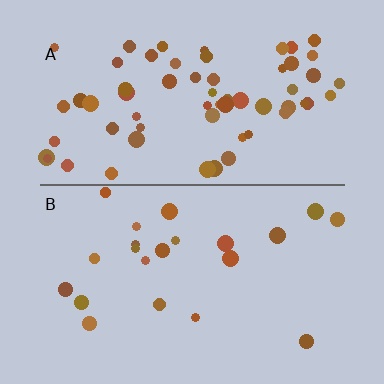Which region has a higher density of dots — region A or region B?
A (the top).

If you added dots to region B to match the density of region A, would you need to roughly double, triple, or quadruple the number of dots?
Approximately triple.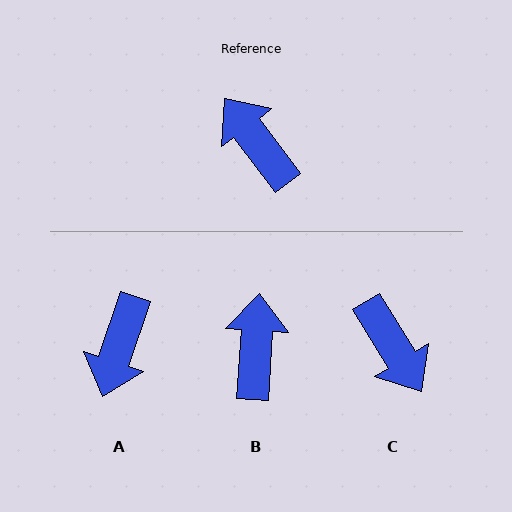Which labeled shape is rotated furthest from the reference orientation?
C, about 175 degrees away.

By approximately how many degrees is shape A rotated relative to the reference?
Approximately 125 degrees counter-clockwise.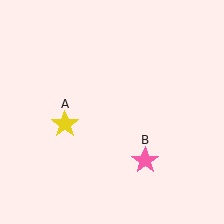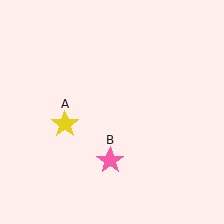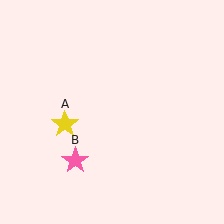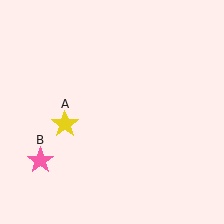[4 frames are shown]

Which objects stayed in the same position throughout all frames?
Yellow star (object A) remained stationary.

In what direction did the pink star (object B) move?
The pink star (object B) moved left.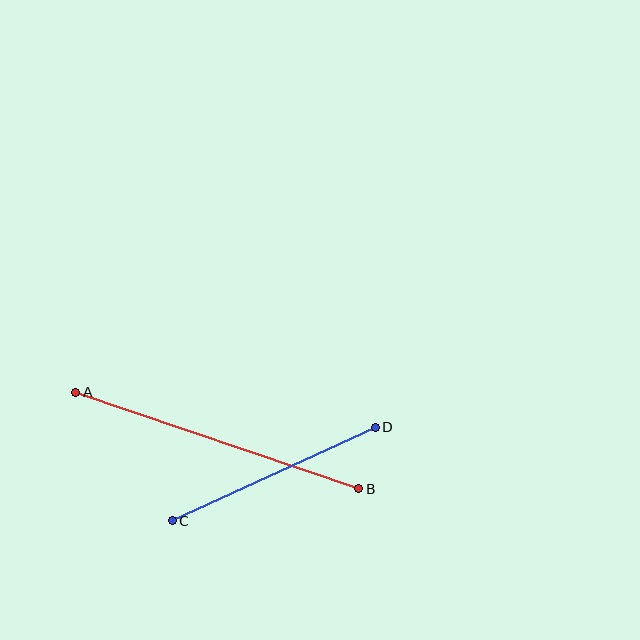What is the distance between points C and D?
The distance is approximately 223 pixels.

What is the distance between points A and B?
The distance is approximately 299 pixels.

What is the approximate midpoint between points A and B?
The midpoint is at approximately (217, 441) pixels.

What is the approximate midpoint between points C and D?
The midpoint is at approximately (274, 474) pixels.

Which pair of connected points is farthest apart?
Points A and B are farthest apart.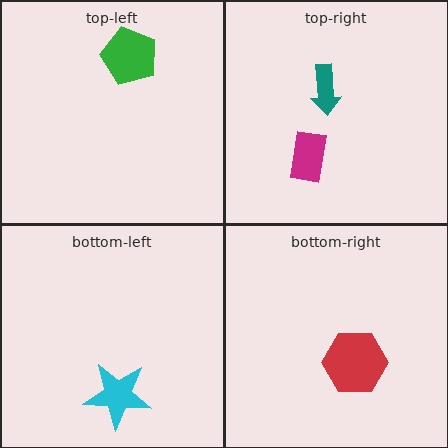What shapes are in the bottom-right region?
The red hexagon.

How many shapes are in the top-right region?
2.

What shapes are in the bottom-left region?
The cyan star.